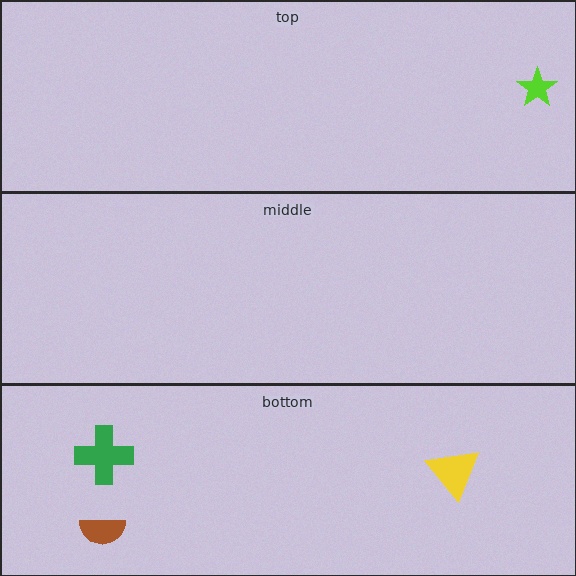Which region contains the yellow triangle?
The bottom region.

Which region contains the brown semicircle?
The bottom region.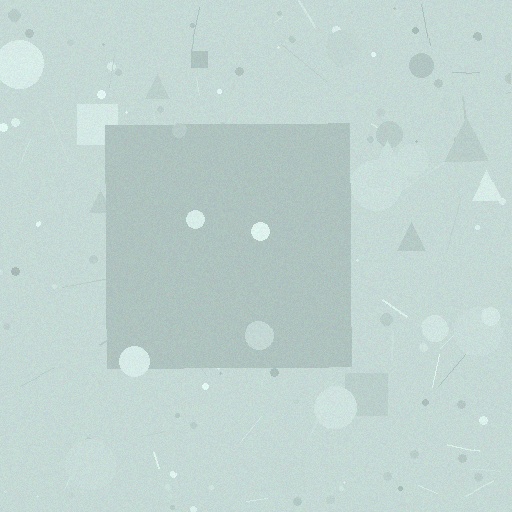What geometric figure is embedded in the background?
A square is embedded in the background.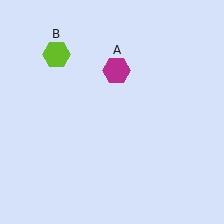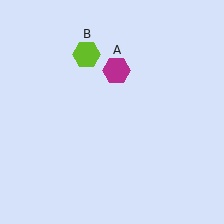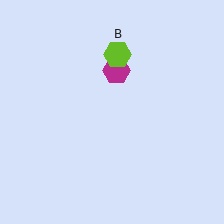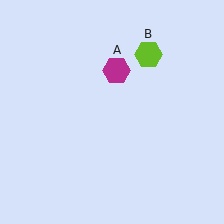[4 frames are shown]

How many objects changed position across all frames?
1 object changed position: lime hexagon (object B).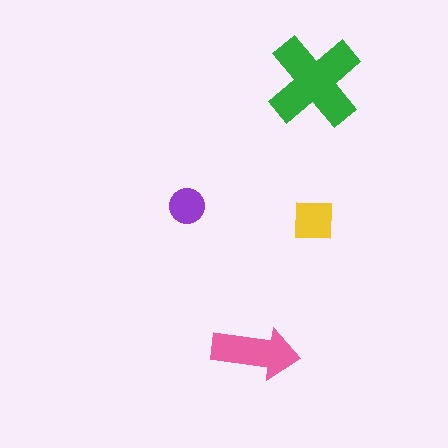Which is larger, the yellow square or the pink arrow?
The pink arrow.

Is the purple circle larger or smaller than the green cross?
Smaller.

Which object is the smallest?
The purple circle.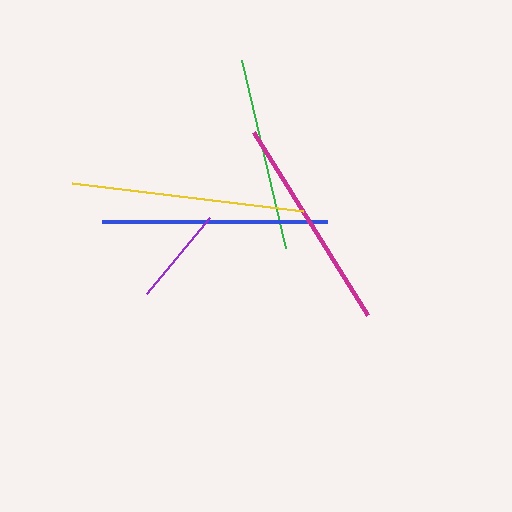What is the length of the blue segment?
The blue segment is approximately 225 pixels long.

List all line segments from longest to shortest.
From longest to shortest: yellow, blue, magenta, green, purple.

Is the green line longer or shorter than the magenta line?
The magenta line is longer than the green line.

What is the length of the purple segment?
The purple segment is approximately 99 pixels long.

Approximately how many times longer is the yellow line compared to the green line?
The yellow line is approximately 1.2 times the length of the green line.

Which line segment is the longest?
The yellow line is the longest at approximately 232 pixels.